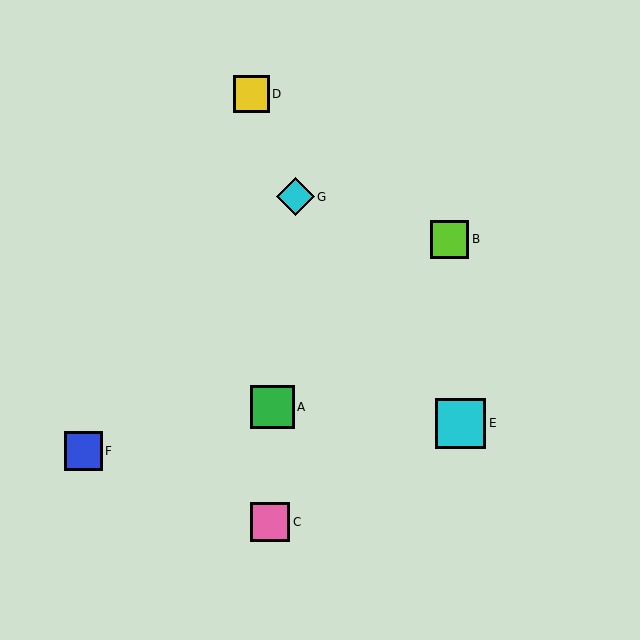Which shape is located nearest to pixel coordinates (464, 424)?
The cyan square (labeled E) at (461, 423) is nearest to that location.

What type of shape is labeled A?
Shape A is a green square.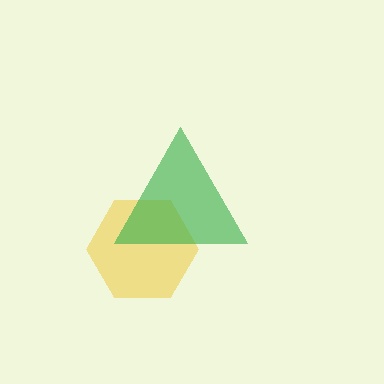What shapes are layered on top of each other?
The layered shapes are: a yellow hexagon, a green triangle.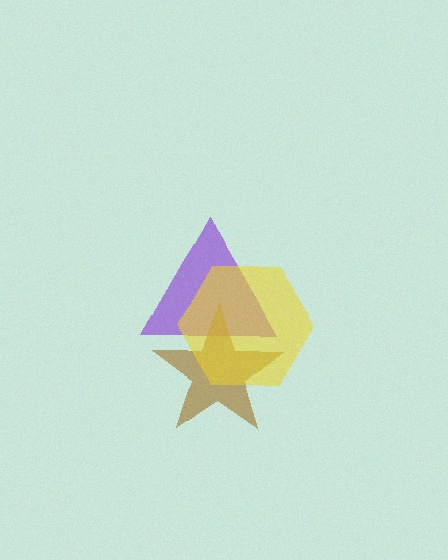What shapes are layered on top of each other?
The layered shapes are: a purple triangle, a brown star, a yellow hexagon.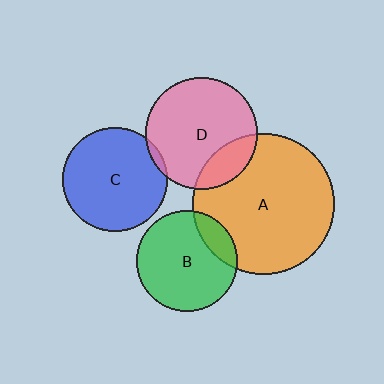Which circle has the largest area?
Circle A (orange).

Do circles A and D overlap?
Yes.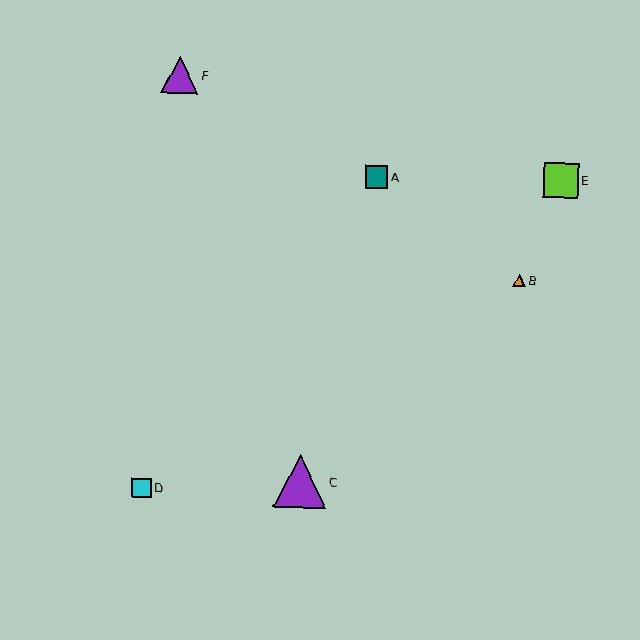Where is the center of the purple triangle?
The center of the purple triangle is at (300, 481).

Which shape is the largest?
The purple triangle (labeled C) is the largest.